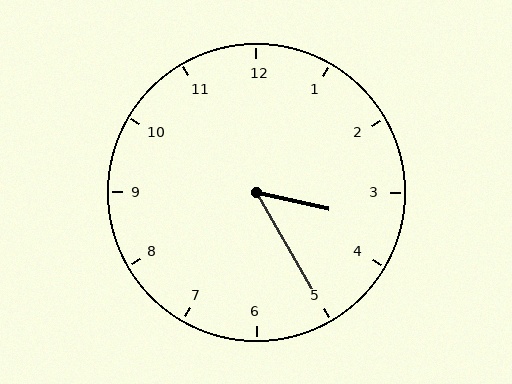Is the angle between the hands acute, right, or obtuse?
It is acute.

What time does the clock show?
3:25.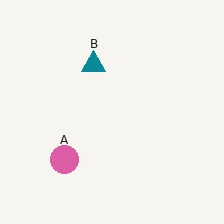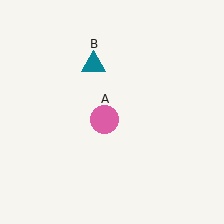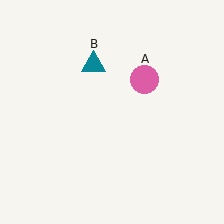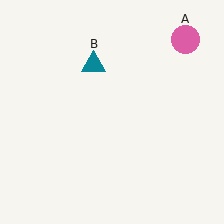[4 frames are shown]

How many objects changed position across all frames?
1 object changed position: pink circle (object A).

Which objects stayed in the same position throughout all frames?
Teal triangle (object B) remained stationary.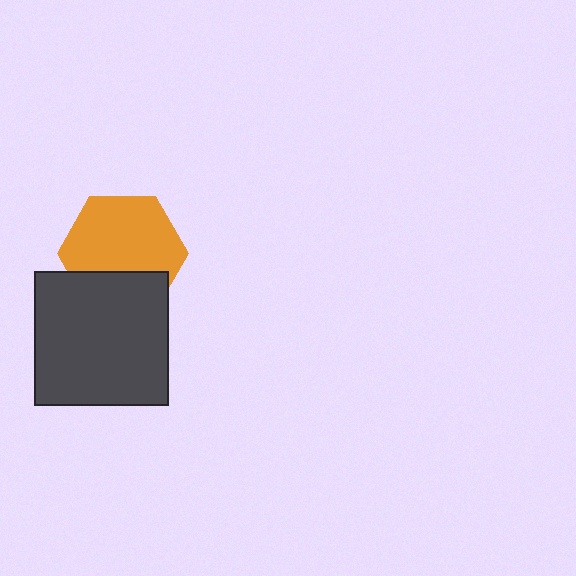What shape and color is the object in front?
The object in front is a dark gray square.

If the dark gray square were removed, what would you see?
You would see the complete orange hexagon.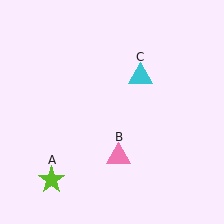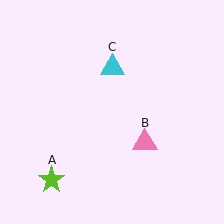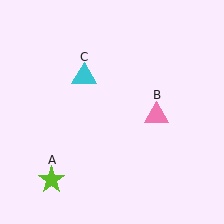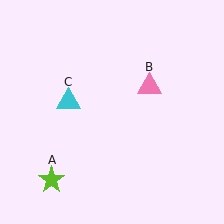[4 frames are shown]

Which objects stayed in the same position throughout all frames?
Lime star (object A) remained stationary.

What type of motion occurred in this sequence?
The pink triangle (object B), cyan triangle (object C) rotated counterclockwise around the center of the scene.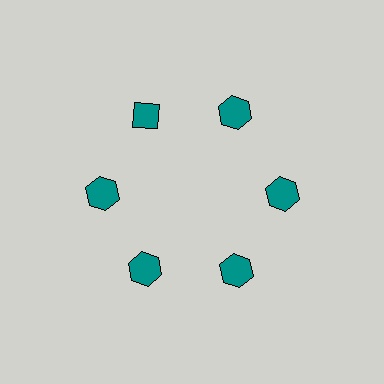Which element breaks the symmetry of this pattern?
The teal diamond at roughly the 11 o'clock position breaks the symmetry. All other shapes are teal hexagons.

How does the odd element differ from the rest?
It has a different shape: diamond instead of hexagon.